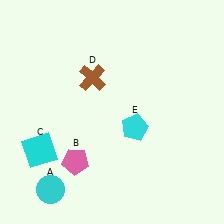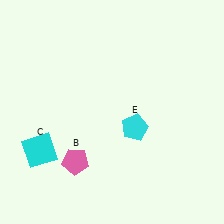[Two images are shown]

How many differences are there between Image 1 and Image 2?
There are 2 differences between the two images.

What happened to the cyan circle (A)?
The cyan circle (A) was removed in Image 2. It was in the bottom-left area of Image 1.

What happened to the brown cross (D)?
The brown cross (D) was removed in Image 2. It was in the top-left area of Image 1.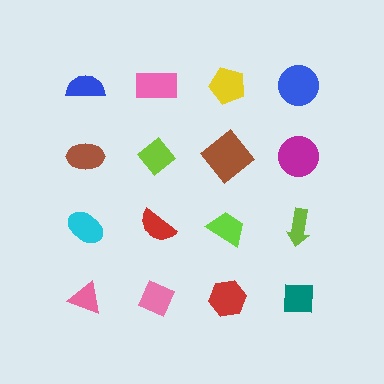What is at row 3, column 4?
A lime arrow.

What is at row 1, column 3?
A yellow pentagon.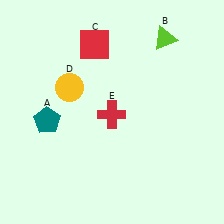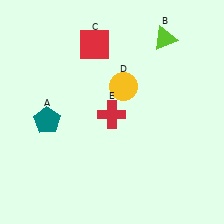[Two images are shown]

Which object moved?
The yellow circle (D) moved right.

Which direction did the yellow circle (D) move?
The yellow circle (D) moved right.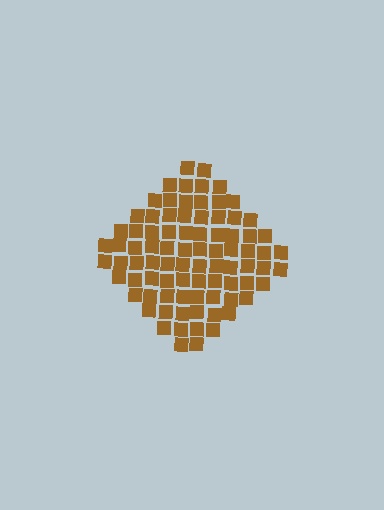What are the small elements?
The small elements are squares.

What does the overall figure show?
The overall figure shows a diamond.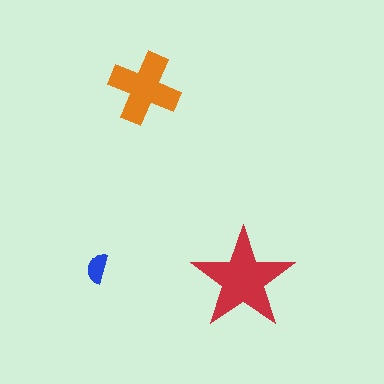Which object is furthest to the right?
The red star is rightmost.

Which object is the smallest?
The blue semicircle.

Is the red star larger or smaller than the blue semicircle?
Larger.